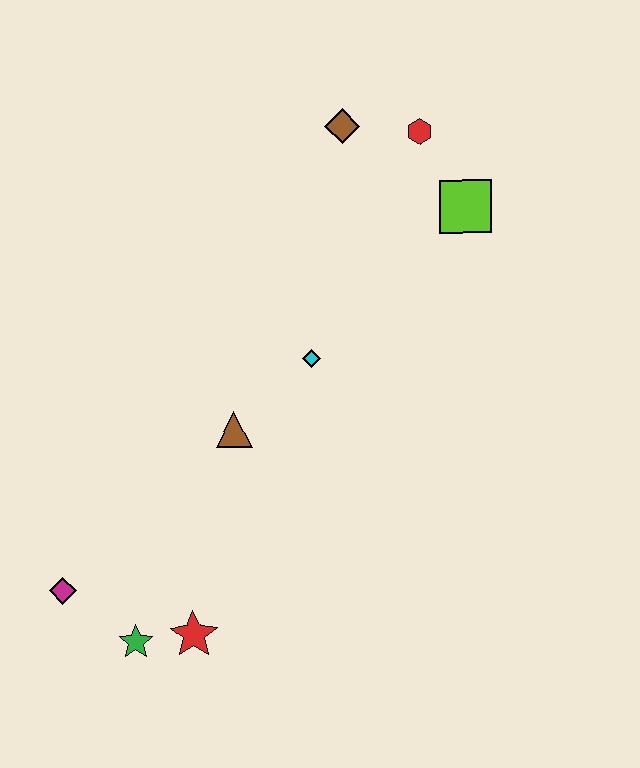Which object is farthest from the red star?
The red hexagon is farthest from the red star.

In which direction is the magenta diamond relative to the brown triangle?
The magenta diamond is to the left of the brown triangle.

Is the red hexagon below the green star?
No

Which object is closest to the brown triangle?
The cyan diamond is closest to the brown triangle.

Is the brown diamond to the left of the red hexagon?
Yes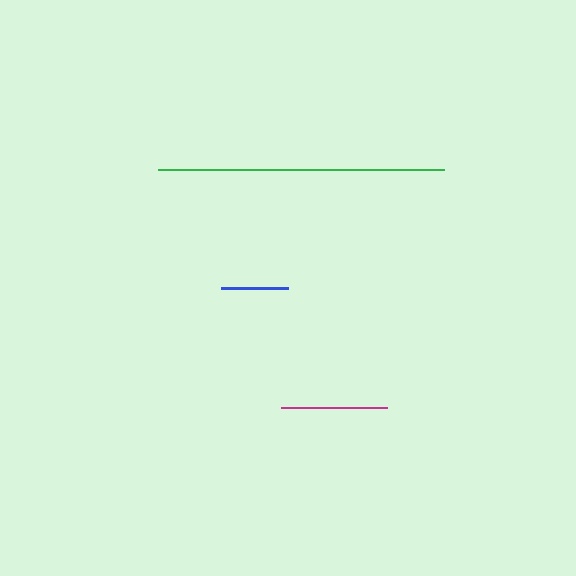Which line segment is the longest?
The green line is the longest at approximately 286 pixels.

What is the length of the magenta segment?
The magenta segment is approximately 107 pixels long.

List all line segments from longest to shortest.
From longest to shortest: green, magenta, blue.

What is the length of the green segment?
The green segment is approximately 286 pixels long.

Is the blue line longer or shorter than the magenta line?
The magenta line is longer than the blue line.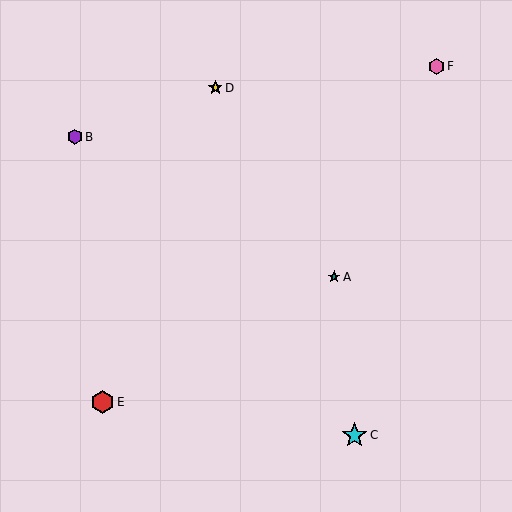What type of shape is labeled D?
Shape D is a yellow star.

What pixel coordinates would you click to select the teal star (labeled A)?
Click at (334, 277) to select the teal star A.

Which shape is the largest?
The cyan star (labeled C) is the largest.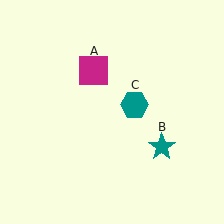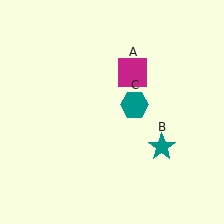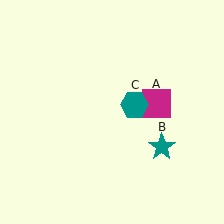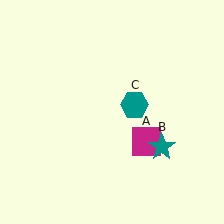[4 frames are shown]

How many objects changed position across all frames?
1 object changed position: magenta square (object A).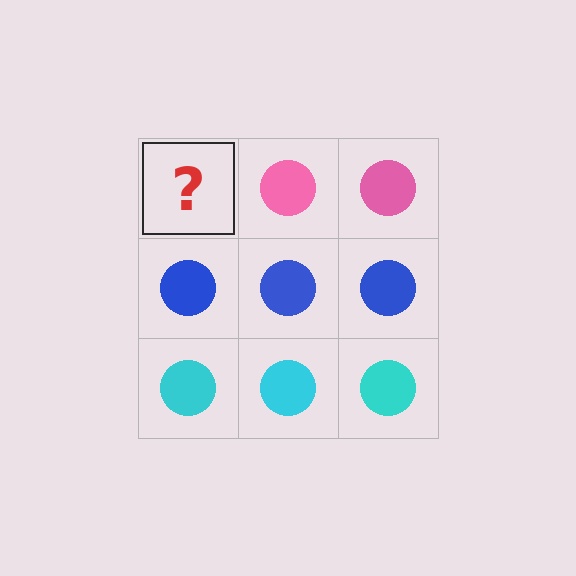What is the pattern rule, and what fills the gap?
The rule is that each row has a consistent color. The gap should be filled with a pink circle.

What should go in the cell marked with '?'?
The missing cell should contain a pink circle.